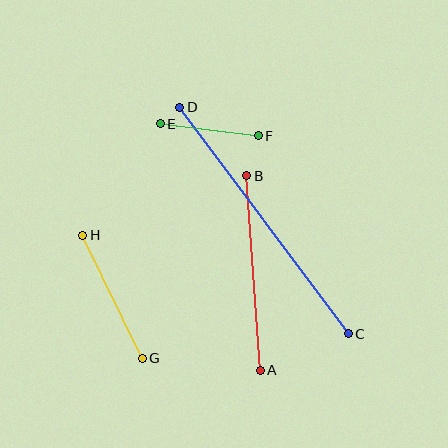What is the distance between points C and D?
The distance is approximately 282 pixels.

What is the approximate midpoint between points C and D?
The midpoint is at approximately (264, 220) pixels.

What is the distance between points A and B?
The distance is approximately 195 pixels.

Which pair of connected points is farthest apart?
Points C and D are farthest apart.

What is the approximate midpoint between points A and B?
The midpoint is at approximately (253, 273) pixels.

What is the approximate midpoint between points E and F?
The midpoint is at approximately (209, 130) pixels.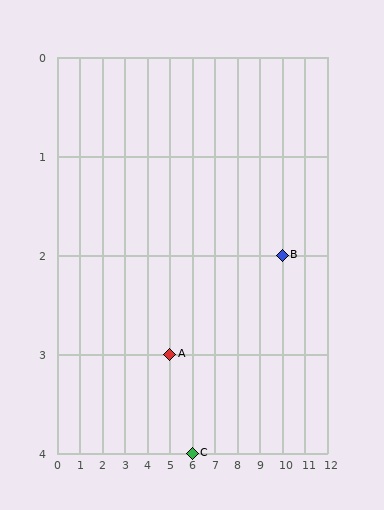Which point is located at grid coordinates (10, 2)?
Point B is at (10, 2).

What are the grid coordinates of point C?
Point C is at grid coordinates (6, 4).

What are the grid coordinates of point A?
Point A is at grid coordinates (5, 3).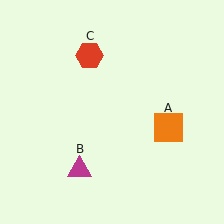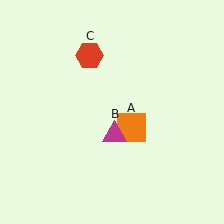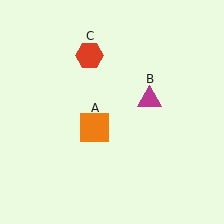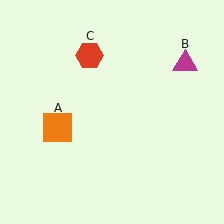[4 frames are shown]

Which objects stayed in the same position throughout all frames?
Red hexagon (object C) remained stationary.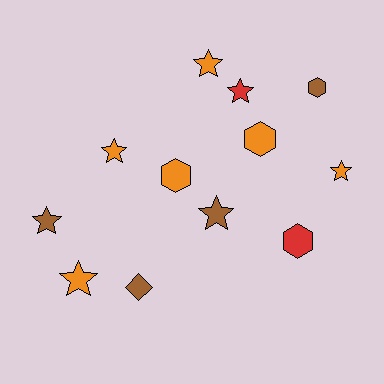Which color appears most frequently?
Orange, with 6 objects.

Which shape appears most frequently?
Star, with 7 objects.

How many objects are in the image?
There are 12 objects.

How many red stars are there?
There is 1 red star.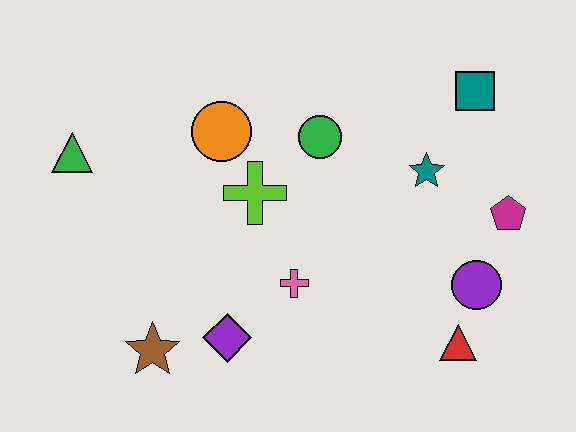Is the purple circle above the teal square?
No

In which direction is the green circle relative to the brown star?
The green circle is above the brown star.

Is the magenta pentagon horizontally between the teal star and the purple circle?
No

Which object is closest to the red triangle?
The purple circle is closest to the red triangle.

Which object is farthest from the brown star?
The teal square is farthest from the brown star.